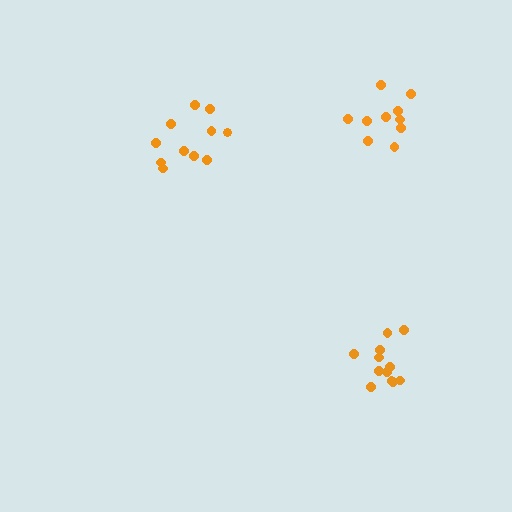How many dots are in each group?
Group 1: 10 dots, Group 2: 12 dots, Group 3: 11 dots (33 total).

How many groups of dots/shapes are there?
There are 3 groups.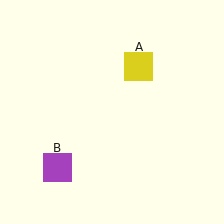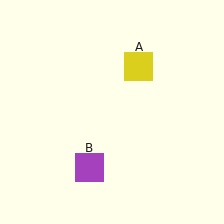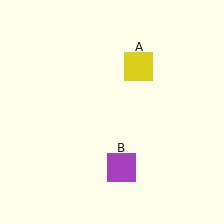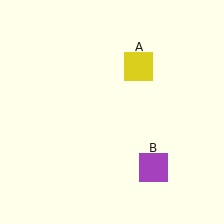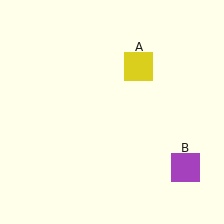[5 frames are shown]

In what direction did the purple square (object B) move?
The purple square (object B) moved right.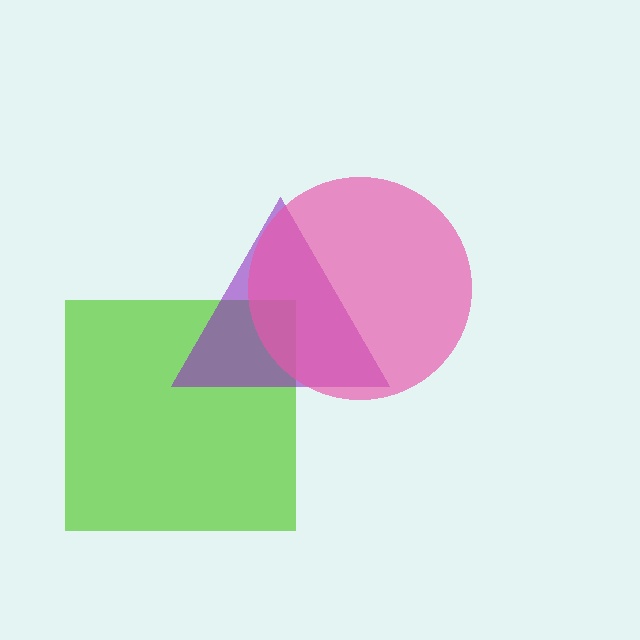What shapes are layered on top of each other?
The layered shapes are: a lime square, a purple triangle, a pink circle.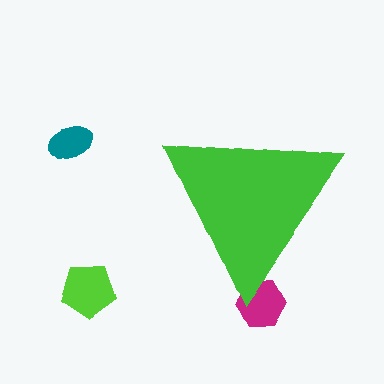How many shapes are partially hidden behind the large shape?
1 shape is partially hidden.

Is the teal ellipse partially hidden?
No, the teal ellipse is fully visible.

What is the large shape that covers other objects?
A green triangle.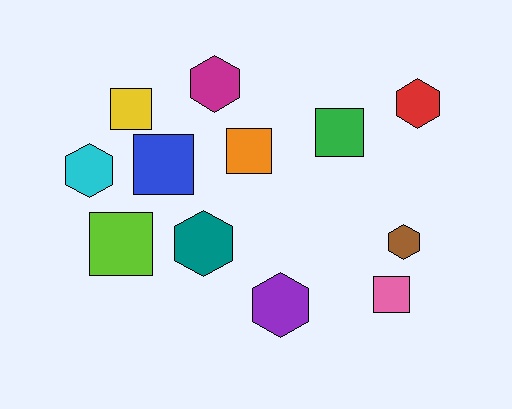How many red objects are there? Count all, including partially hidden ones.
There is 1 red object.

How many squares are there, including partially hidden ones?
There are 6 squares.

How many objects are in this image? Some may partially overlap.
There are 12 objects.